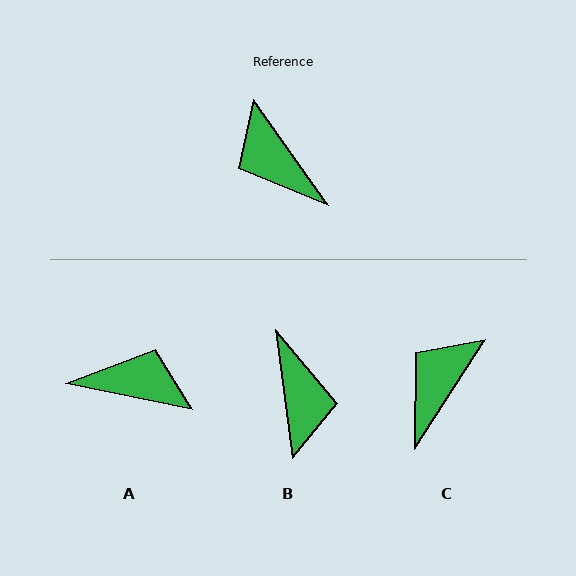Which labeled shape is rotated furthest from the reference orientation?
B, about 152 degrees away.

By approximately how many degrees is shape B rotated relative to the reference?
Approximately 152 degrees counter-clockwise.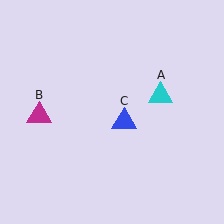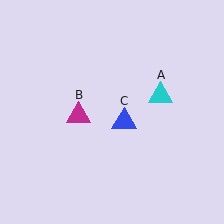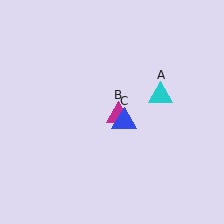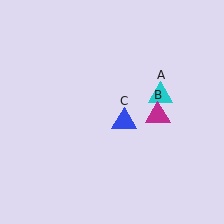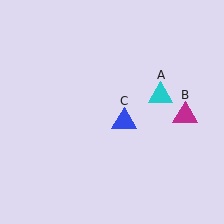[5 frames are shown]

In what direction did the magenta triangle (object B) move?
The magenta triangle (object B) moved right.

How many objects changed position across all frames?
1 object changed position: magenta triangle (object B).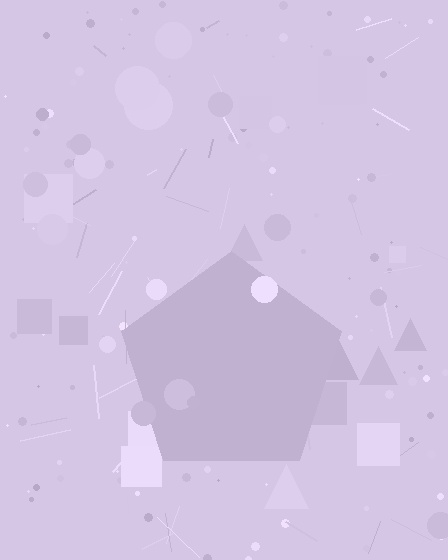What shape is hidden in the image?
A pentagon is hidden in the image.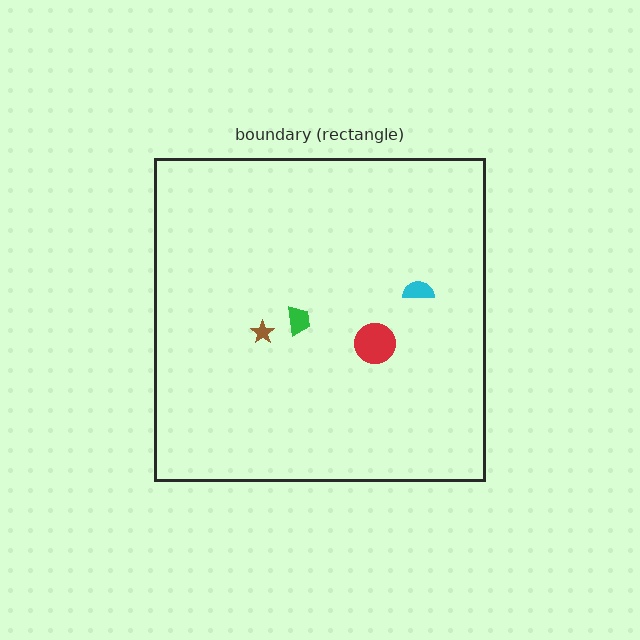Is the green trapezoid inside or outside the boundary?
Inside.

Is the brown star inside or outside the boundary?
Inside.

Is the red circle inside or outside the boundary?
Inside.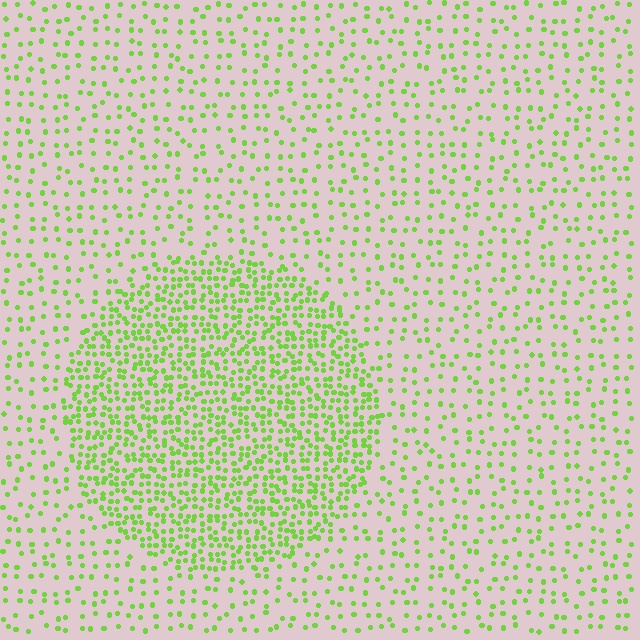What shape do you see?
I see a circle.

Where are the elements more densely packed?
The elements are more densely packed inside the circle boundary.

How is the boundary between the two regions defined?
The boundary is defined by a change in element density (approximately 2.7x ratio). All elements are the same color, size, and shape.